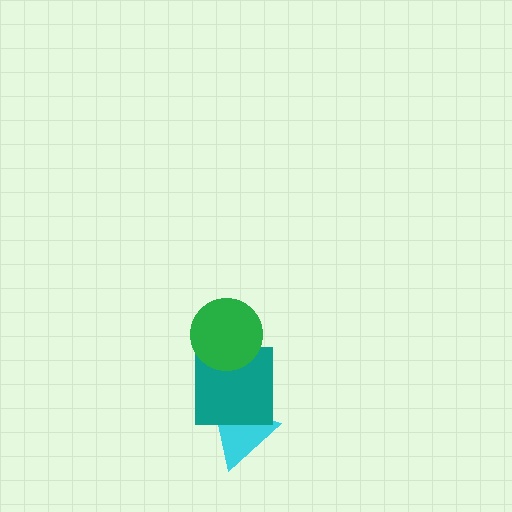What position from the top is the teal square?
The teal square is 2nd from the top.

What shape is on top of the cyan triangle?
The teal square is on top of the cyan triangle.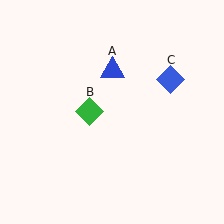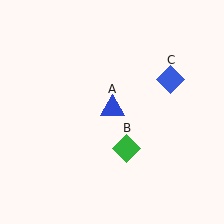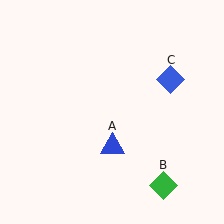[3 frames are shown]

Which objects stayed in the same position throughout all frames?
Blue diamond (object C) remained stationary.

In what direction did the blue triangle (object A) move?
The blue triangle (object A) moved down.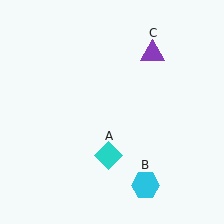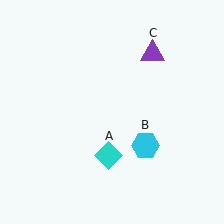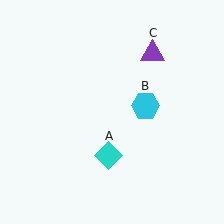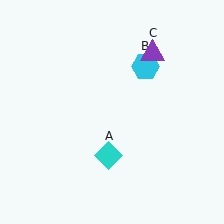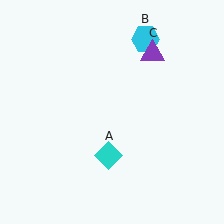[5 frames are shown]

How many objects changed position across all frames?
1 object changed position: cyan hexagon (object B).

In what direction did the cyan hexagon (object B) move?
The cyan hexagon (object B) moved up.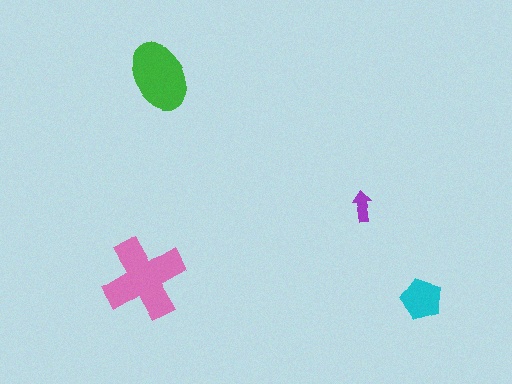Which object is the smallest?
The purple arrow.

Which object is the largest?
The pink cross.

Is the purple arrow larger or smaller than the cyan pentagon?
Smaller.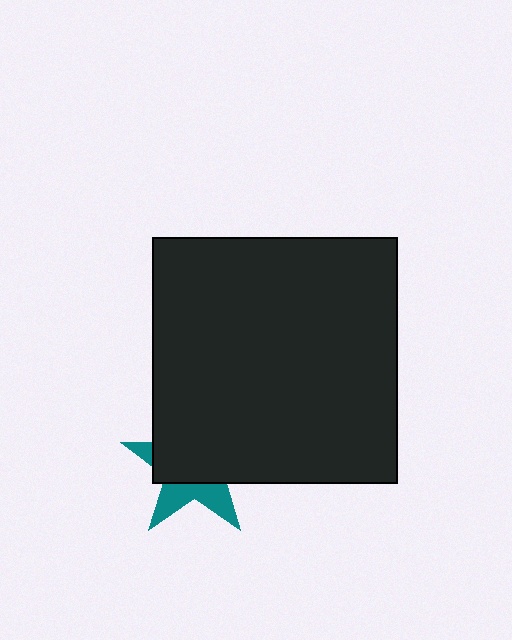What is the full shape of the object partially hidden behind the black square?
The partially hidden object is a teal star.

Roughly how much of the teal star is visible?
A small part of it is visible (roughly 36%).